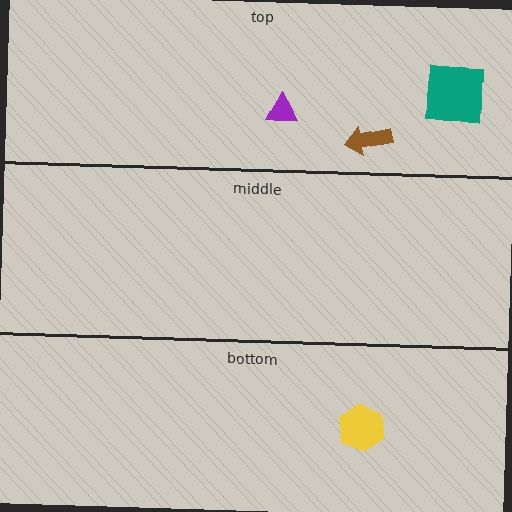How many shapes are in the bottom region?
1.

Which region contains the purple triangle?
The top region.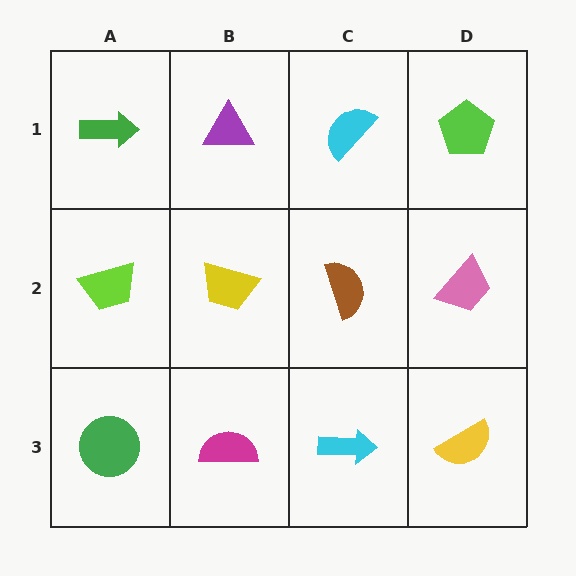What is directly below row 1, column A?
A lime trapezoid.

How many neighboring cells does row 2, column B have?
4.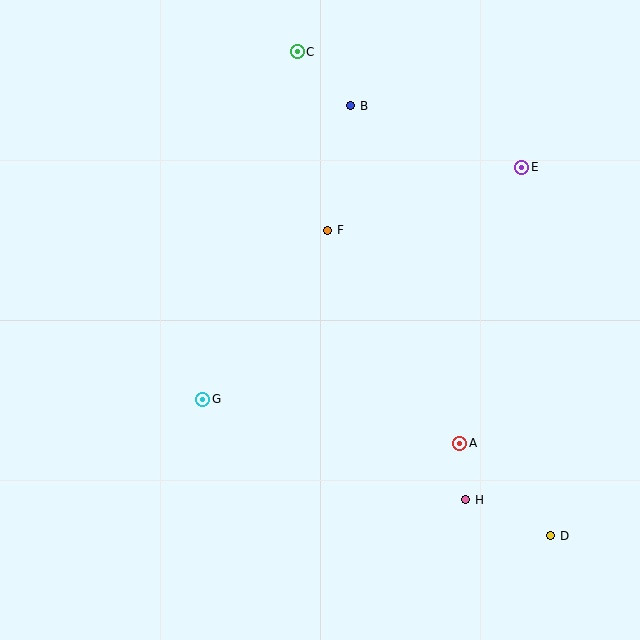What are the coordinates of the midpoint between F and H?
The midpoint between F and H is at (397, 365).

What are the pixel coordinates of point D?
Point D is at (551, 536).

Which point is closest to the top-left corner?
Point C is closest to the top-left corner.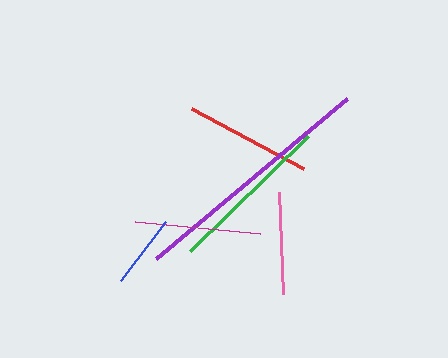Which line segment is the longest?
The purple line is the longest at approximately 250 pixels.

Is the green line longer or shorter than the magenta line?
The green line is longer than the magenta line.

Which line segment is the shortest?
The blue line is the shortest at approximately 74 pixels.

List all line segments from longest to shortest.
From longest to shortest: purple, green, red, magenta, pink, blue.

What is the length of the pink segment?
The pink segment is approximately 102 pixels long.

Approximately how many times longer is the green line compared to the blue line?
The green line is approximately 2.2 times the length of the blue line.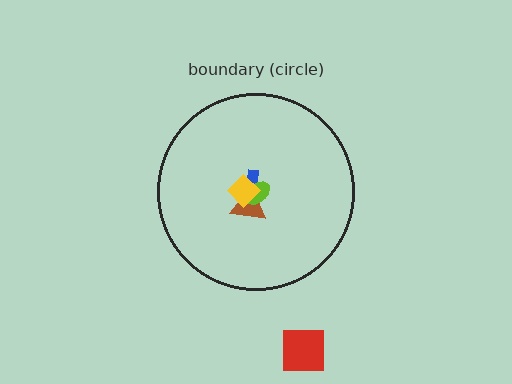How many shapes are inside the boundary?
4 inside, 1 outside.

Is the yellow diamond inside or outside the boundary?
Inside.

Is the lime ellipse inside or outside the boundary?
Inside.